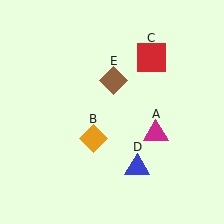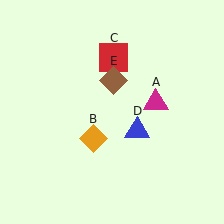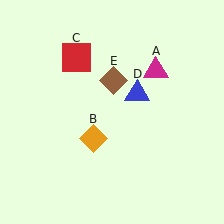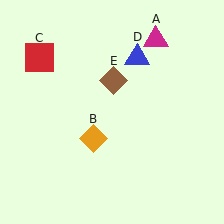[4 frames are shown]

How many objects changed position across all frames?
3 objects changed position: magenta triangle (object A), red square (object C), blue triangle (object D).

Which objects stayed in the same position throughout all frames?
Orange diamond (object B) and brown diamond (object E) remained stationary.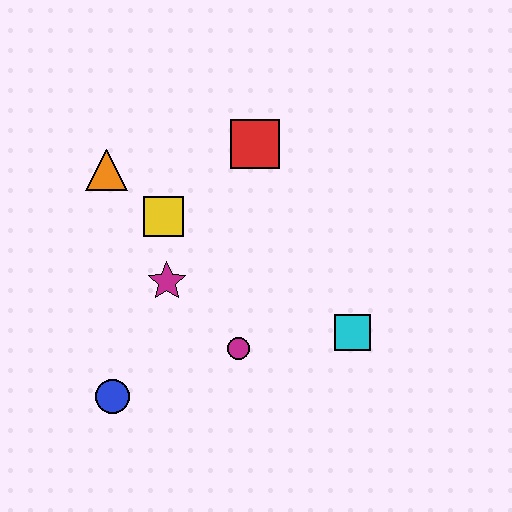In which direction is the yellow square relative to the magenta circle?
The yellow square is above the magenta circle.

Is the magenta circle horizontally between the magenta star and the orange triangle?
No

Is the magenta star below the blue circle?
No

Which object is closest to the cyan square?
The magenta circle is closest to the cyan square.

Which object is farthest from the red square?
The blue circle is farthest from the red square.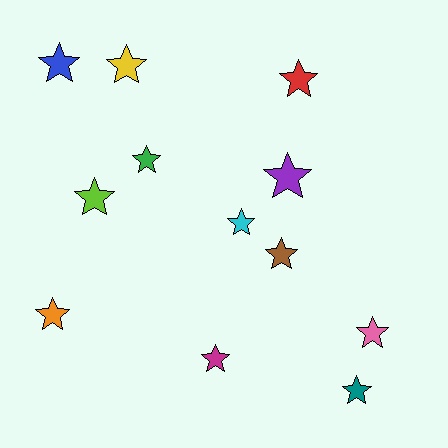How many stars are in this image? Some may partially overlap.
There are 12 stars.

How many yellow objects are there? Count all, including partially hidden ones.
There is 1 yellow object.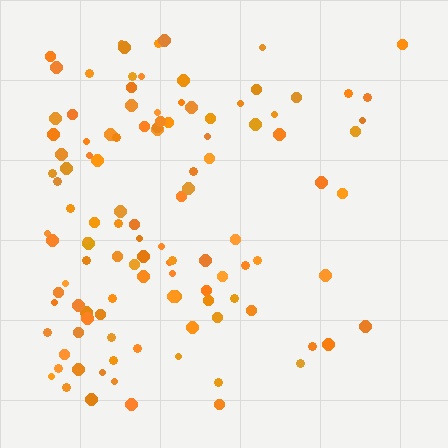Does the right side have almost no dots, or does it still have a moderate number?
Still a moderate number, just noticeably fewer than the left.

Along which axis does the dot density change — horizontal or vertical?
Horizontal.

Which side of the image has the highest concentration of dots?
The left.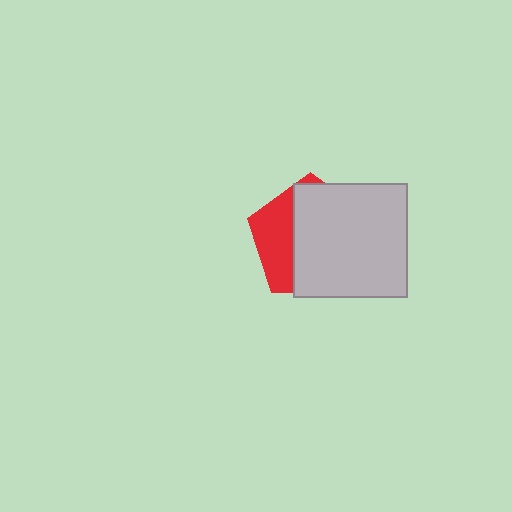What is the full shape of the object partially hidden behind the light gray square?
The partially hidden object is a red pentagon.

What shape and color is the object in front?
The object in front is a light gray square.